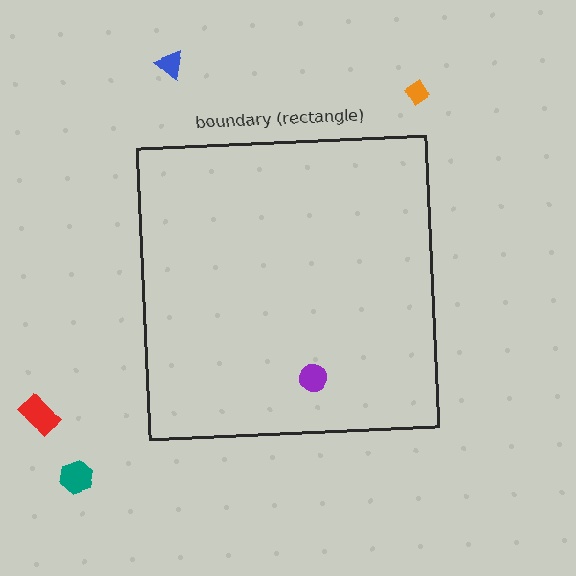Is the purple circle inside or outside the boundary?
Inside.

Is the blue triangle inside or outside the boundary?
Outside.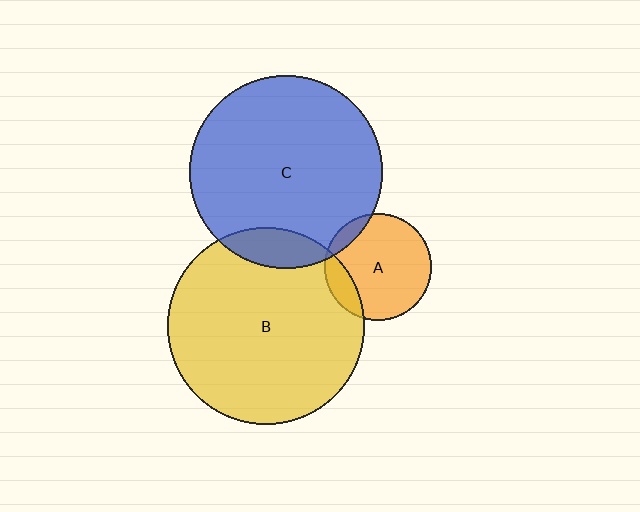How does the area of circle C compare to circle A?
Approximately 3.2 times.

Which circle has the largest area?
Circle B (yellow).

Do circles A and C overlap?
Yes.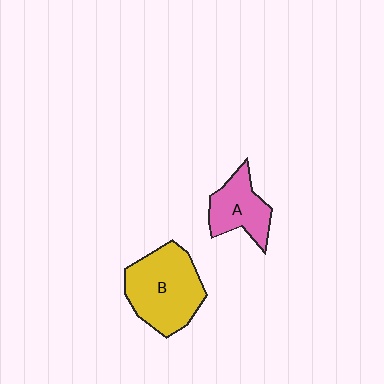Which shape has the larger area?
Shape B (yellow).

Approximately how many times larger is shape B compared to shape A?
Approximately 1.6 times.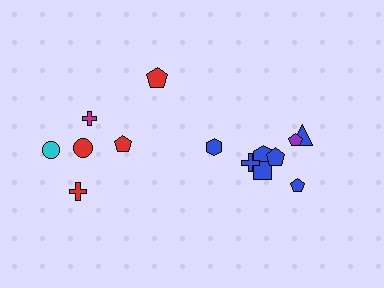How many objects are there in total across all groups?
There are 14 objects.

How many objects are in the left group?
There are 6 objects.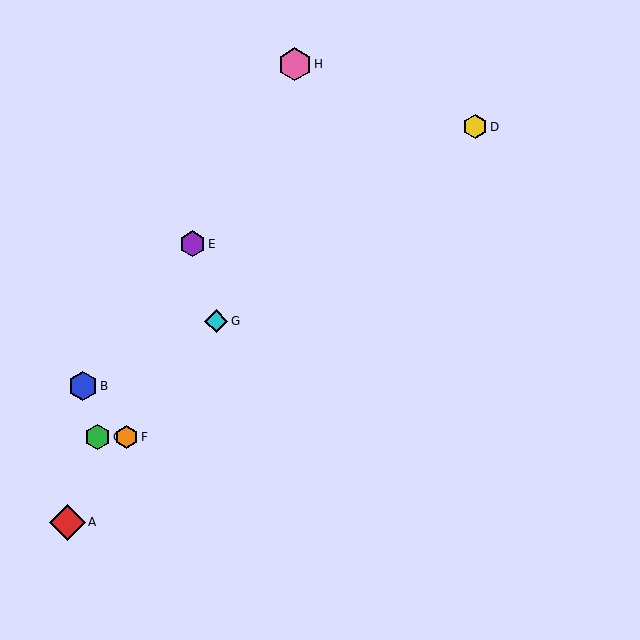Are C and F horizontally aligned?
Yes, both are at y≈437.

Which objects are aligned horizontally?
Objects C, F are aligned horizontally.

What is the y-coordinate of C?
Object C is at y≈437.